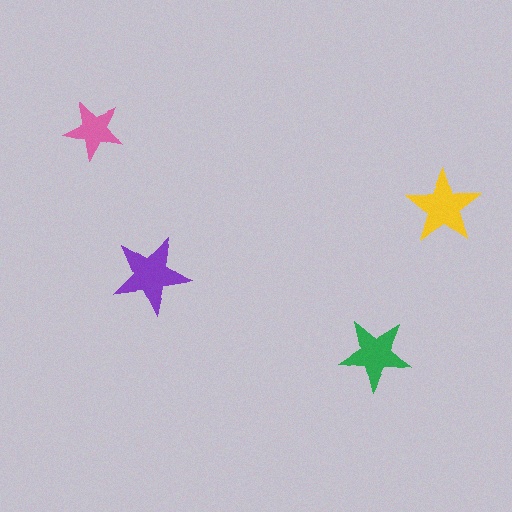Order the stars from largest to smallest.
the purple one, the yellow one, the green one, the pink one.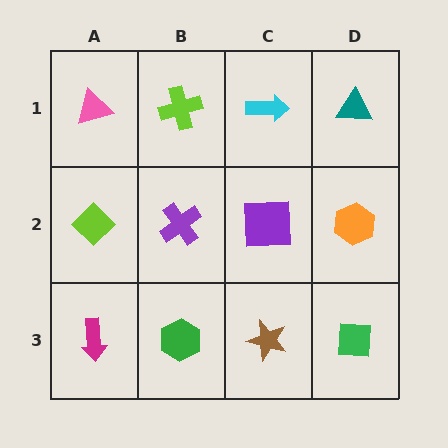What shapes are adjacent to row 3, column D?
An orange hexagon (row 2, column D), a brown star (row 3, column C).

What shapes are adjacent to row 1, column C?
A purple square (row 2, column C), a lime cross (row 1, column B), a teal triangle (row 1, column D).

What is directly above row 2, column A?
A pink triangle.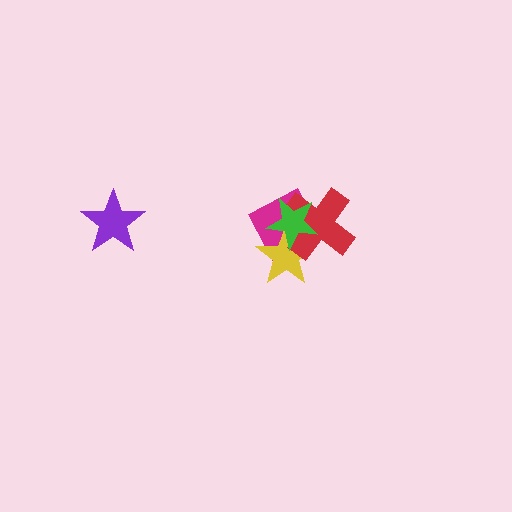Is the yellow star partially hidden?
Yes, it is partially covered by another shape.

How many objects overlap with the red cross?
3 objects overlap with the red cross.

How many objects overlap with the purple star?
0 objects overlap with the purple star.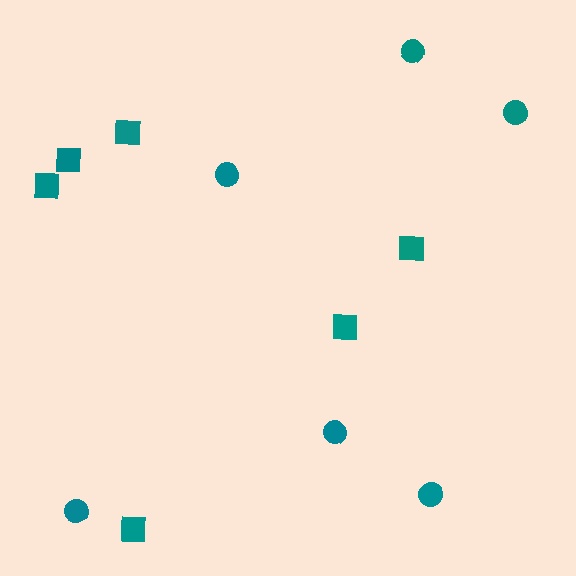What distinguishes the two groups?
There are 2 groups: one group of circles (6) and one group of squares (6).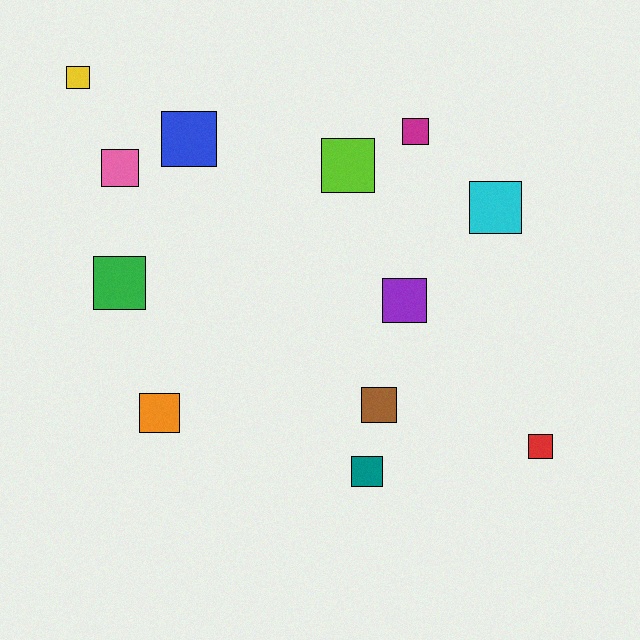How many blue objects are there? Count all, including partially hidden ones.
There is 1 blue object.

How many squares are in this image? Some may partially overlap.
There are 12 squares.